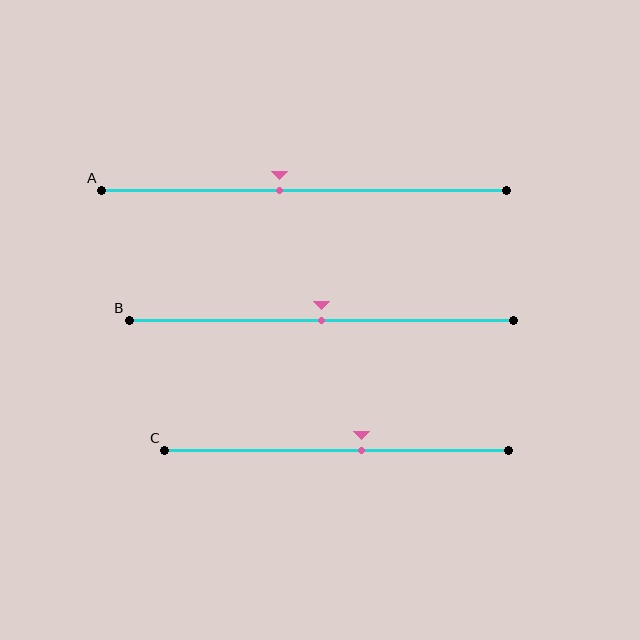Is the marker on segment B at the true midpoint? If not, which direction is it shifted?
Yes, the marker on segment B is at the true midpoint.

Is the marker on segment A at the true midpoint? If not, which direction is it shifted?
No, the marker on segment A is shifted to the left by about 6% of the segment length.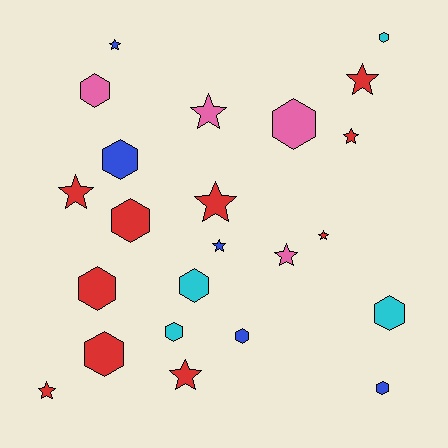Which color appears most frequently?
Red, with 10 objects.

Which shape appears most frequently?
Hexagon, with 12 objects.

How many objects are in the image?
There are 23 objects.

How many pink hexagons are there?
There are 2 pink hexagons.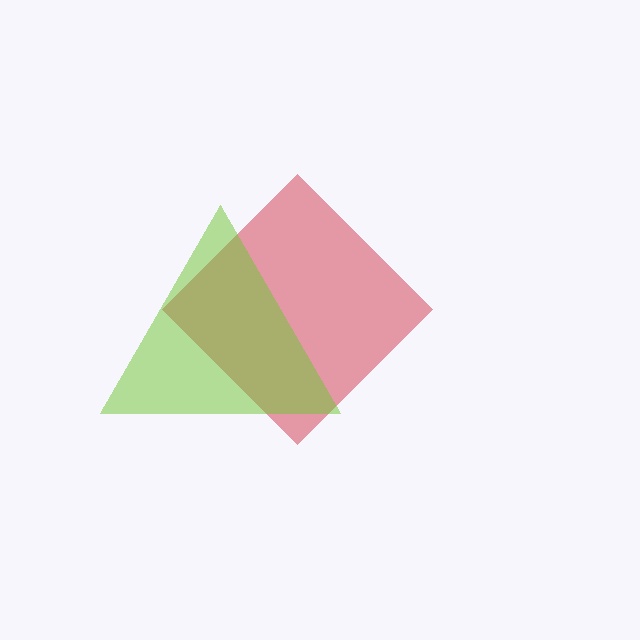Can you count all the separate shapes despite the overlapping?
Yes, there are 2 separate shapes.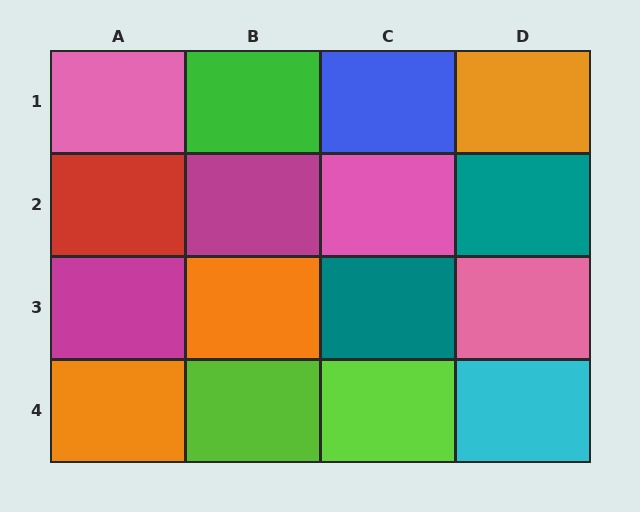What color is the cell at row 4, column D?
Cyan.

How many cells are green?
1 cell is green.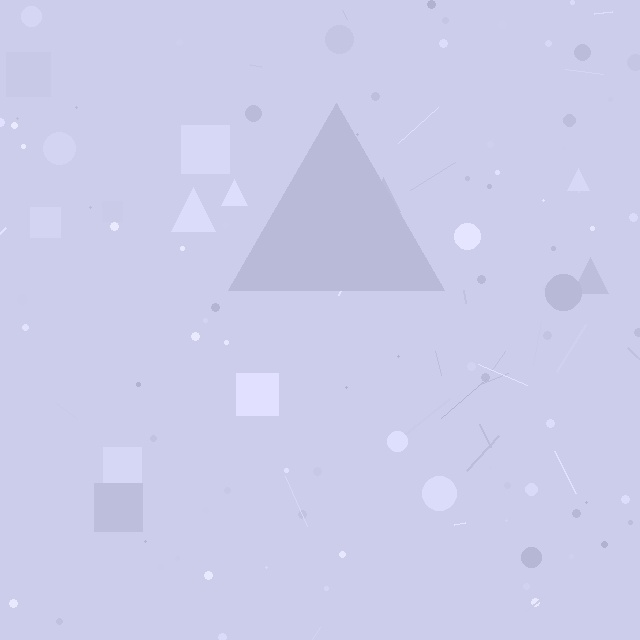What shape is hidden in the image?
A triangle is hidden in the image.